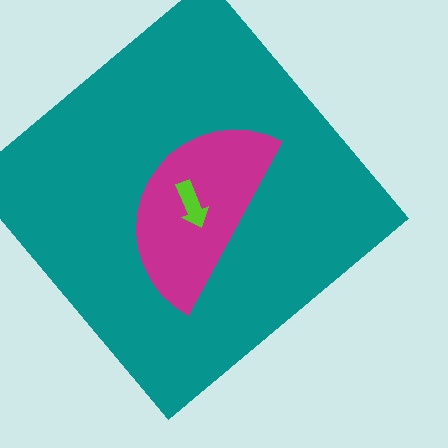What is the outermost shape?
The teal diamond.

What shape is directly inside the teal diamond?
The magenta semicircle.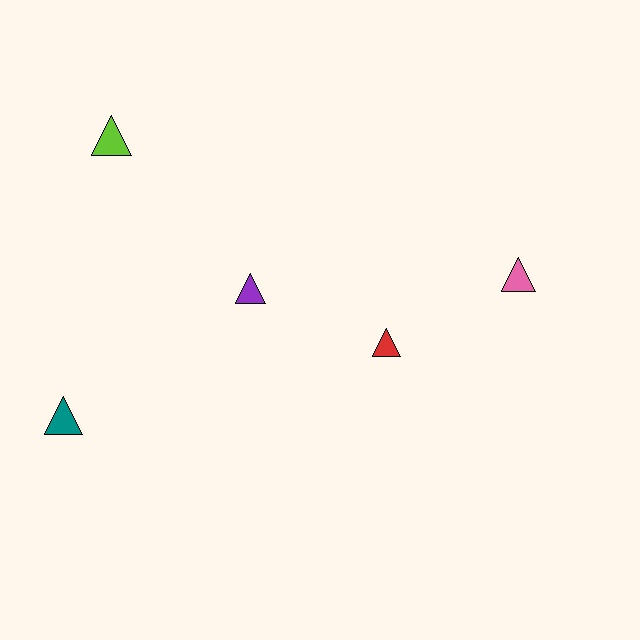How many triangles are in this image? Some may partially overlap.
There are 5 triangles.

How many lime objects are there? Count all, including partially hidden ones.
There is 1 lime object.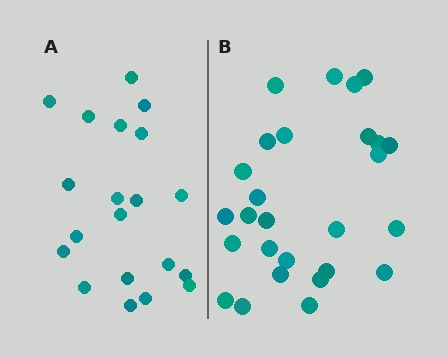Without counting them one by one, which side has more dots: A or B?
Region B (the right region) has more dots.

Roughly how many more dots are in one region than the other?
Region B has roughly 8 or so more dots than region A.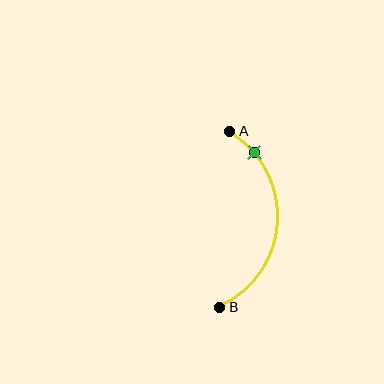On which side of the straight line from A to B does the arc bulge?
The arc bulges to the right of the straight line connecting A and B.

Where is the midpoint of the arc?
The arc midpoint is the point on the curve farthest from the straight line joining A and B. It sits to the right of that line.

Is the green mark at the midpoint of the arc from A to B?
No. The green mark lies on the arc but is closer to endpoint A. The arc midpoint would be at the point on the curve equidistant along the arc from both A and B.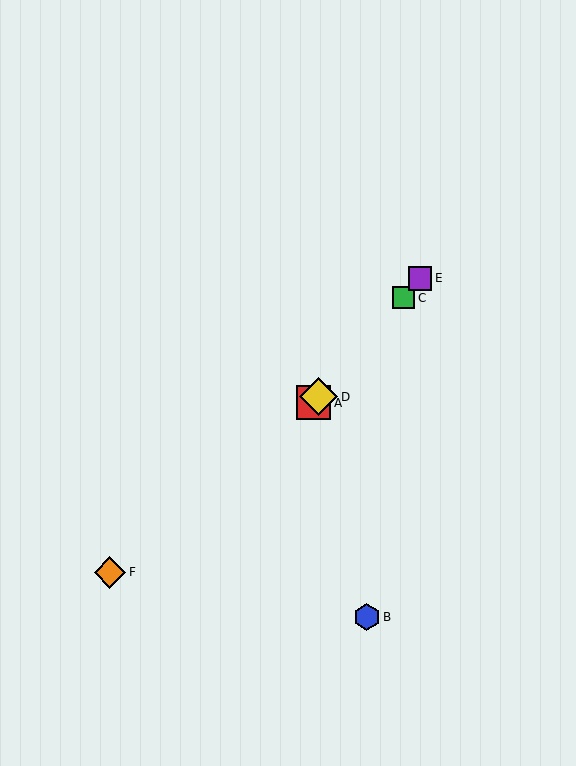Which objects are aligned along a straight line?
Objects A, C, D, E are aligned along a straight line.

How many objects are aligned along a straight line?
4 objects (A, C, D, E) are aligned along a straight line.